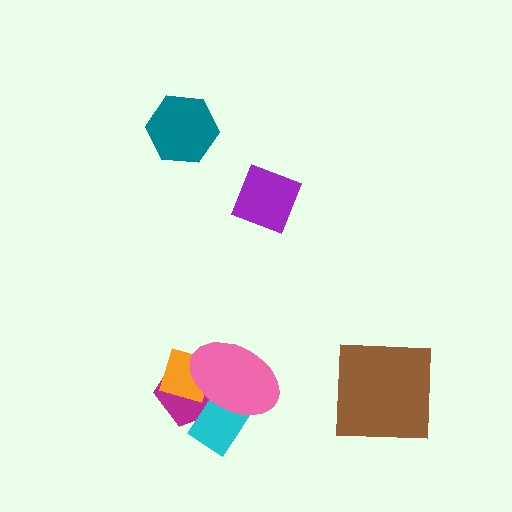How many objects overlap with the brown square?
0 objects overlap with the brown square.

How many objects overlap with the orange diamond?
3 objects overlap with the orange diamond.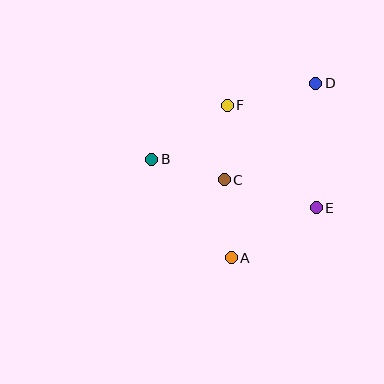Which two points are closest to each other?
Points C and F are closest to each other.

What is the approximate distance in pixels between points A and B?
The distance between A and B is approximately 126 pixels.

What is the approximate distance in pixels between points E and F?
The distance between E and F is approximately 135 pixels.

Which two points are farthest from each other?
Points A and D are farthest from each other.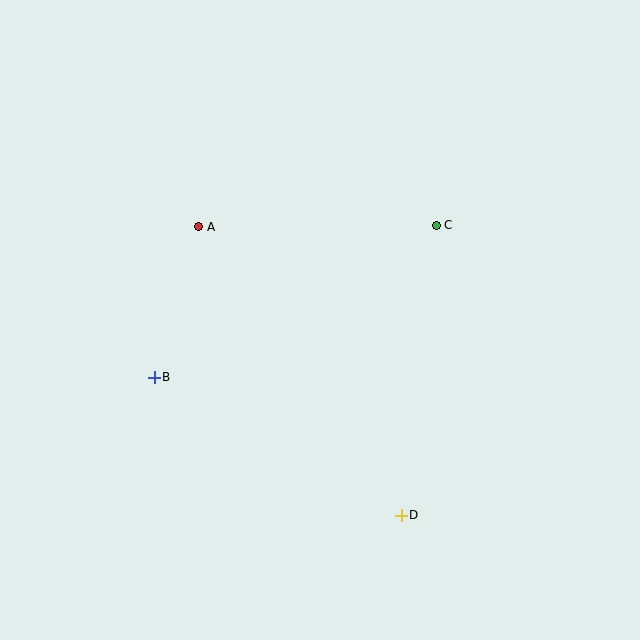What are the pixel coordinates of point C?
Point C is at (436, 225).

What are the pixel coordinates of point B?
Point B is at (154, 377).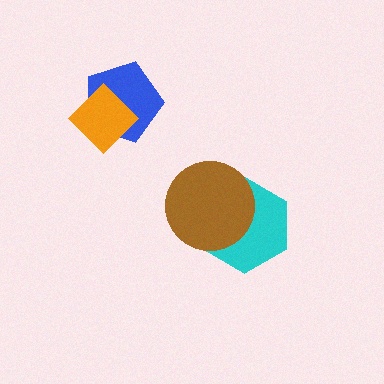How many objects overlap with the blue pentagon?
1 object overlaps with the blue pentagon.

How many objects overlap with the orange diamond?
1 object overlaps with the orange diamond.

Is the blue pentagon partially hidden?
Yes, it is partially covered by another shape.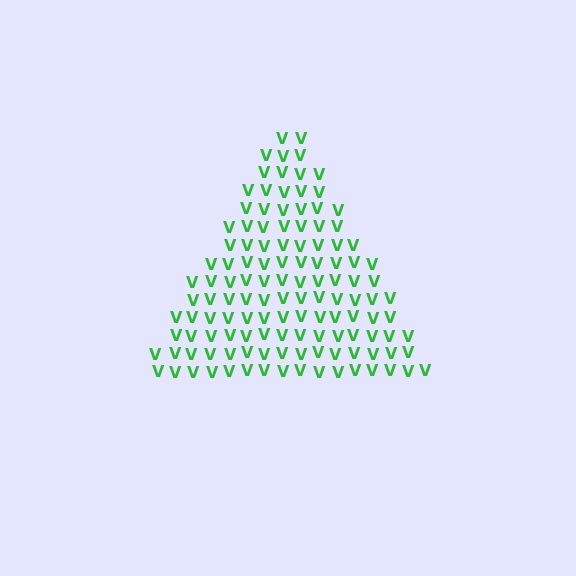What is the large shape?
The large shape is a triangle.